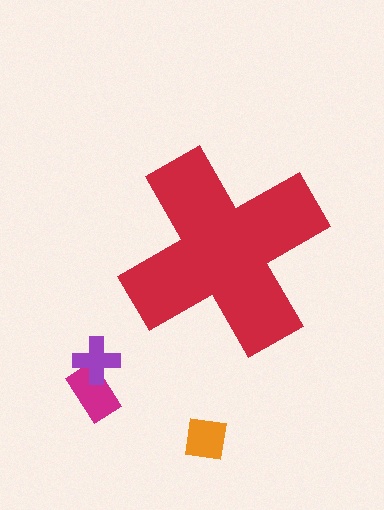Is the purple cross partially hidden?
No, the purple cross is fully visible.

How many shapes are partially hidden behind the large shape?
0 shapes are partially hidden.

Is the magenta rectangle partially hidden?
No, the magenta rectangle is fully visible.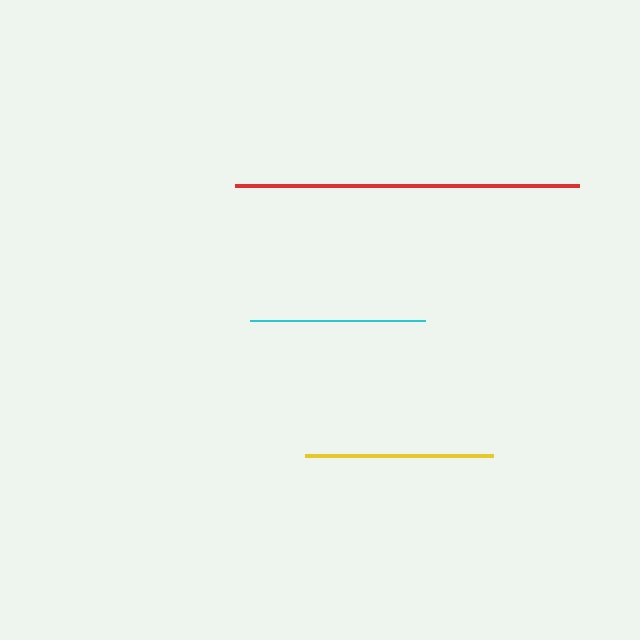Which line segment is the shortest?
The cyan line is the shortest at approximately 176 pixels.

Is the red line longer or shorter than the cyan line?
The red line is longer than the cyan line.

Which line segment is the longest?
The red line is the longest at approximately 343 pixels.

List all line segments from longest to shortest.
From longest to shortest: red, yellow, cyan.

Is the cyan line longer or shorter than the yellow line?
The yellow line is longer than the cyan line.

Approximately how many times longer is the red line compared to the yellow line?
The red line is approximately 1.8 times the length of the yellow line.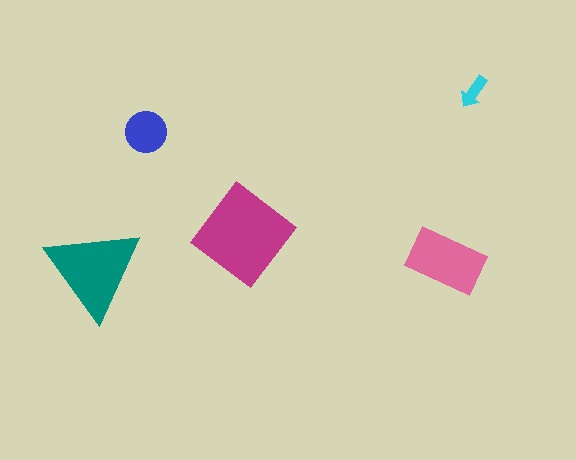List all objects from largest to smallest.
The magenta diamond, the teal triangle, the pink rectangle, the blue circle, the cyan arrow.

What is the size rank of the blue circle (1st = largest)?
4th.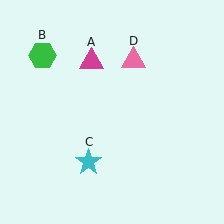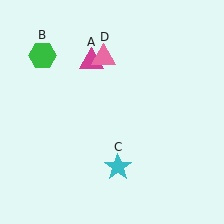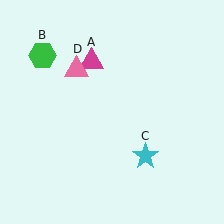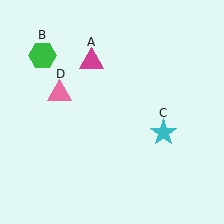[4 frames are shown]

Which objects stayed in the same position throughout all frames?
Magenta triangle (object A) and green hexagon (object B) remained stationary.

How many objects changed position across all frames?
2 objects changed position: cyan star (object C), pink triangle (object D).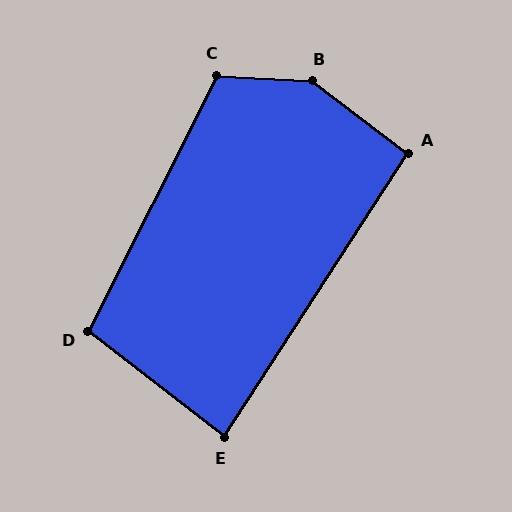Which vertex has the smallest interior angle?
E, at approximately 85 degrees.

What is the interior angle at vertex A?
Approximately 94 degrees (approximately right).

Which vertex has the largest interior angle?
B, at approximately 146 degrees.